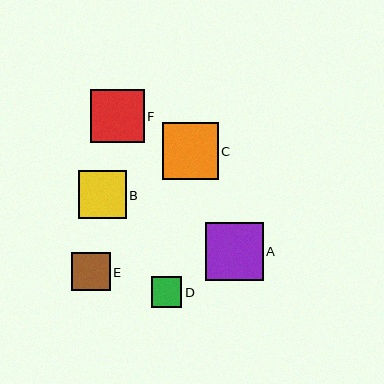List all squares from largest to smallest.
From largest to smallest: A, C, F, B, E, D.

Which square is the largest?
Square A is the largest with a size of approximately 58 pixels.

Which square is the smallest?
Square D is the smallest with a size of approximately 31 pixels.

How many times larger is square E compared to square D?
Square E is approximately 1.3 times the size of square D.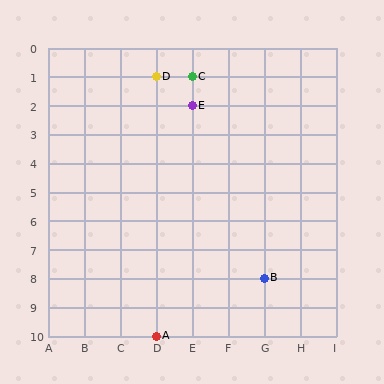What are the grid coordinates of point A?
Point A is at grid coordinates (D, 10).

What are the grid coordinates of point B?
Point B is at grid coordinates (G, 8).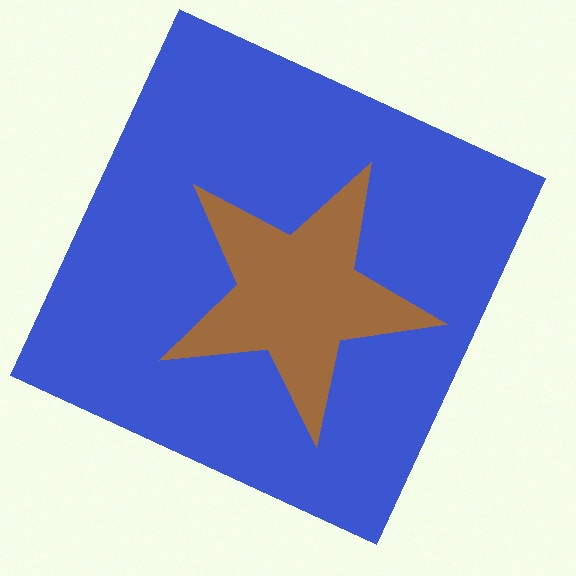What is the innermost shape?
The brown star.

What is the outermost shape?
The blue square.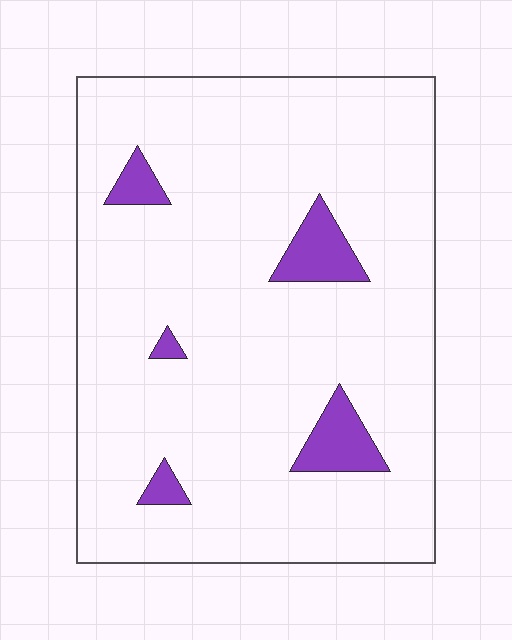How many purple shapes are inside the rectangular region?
5.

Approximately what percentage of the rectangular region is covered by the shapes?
Approximately 10%.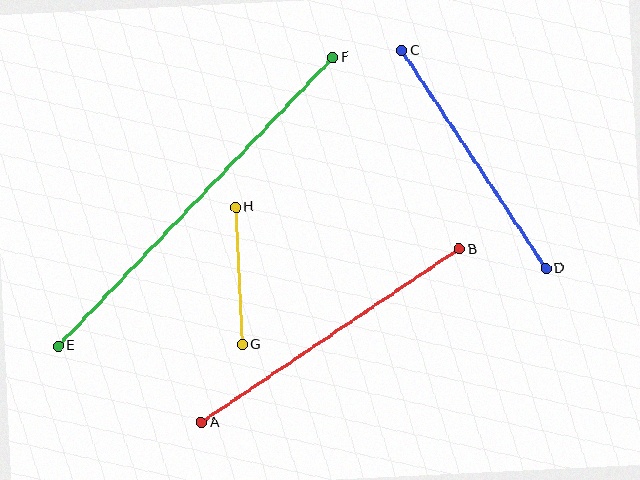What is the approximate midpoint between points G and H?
The midpoint is at approximately (239, 276) pixels.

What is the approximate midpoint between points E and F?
The midpoint is at approximately (195, 202) pixels.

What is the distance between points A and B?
The distance is approximately 311 pixels.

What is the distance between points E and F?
The distance is approximately 398 pixels.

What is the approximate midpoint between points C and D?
The midpoint is at approximately (474, 160) pixels.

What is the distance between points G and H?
The distance is approximately 138 pixels.